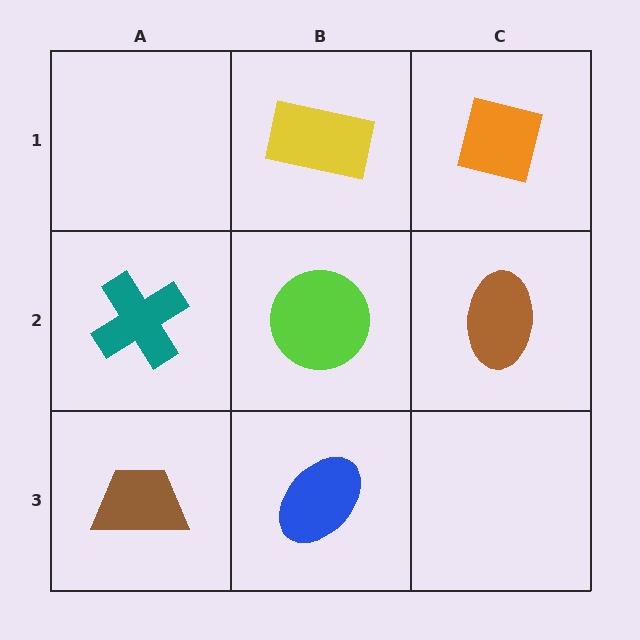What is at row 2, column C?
A brown ellipse.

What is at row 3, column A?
A brown trapezoid.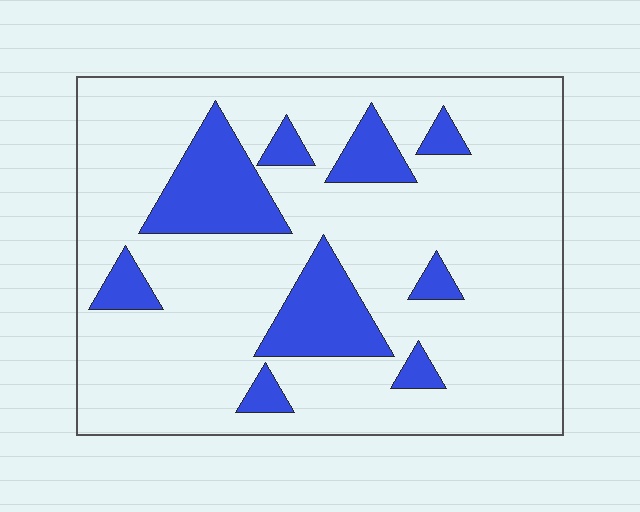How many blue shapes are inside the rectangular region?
9.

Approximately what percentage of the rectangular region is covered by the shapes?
Approximately 20%.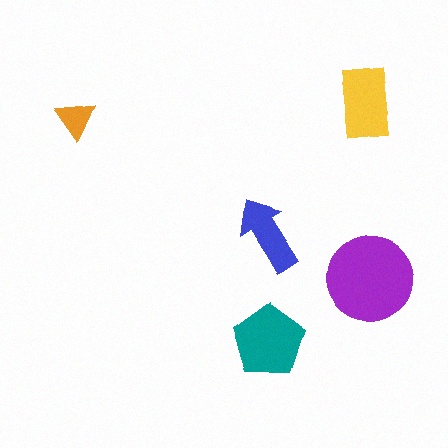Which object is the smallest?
The orange triangle.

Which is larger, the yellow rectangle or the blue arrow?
The yellow rectangle.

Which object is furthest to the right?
The purple circle is rightmost.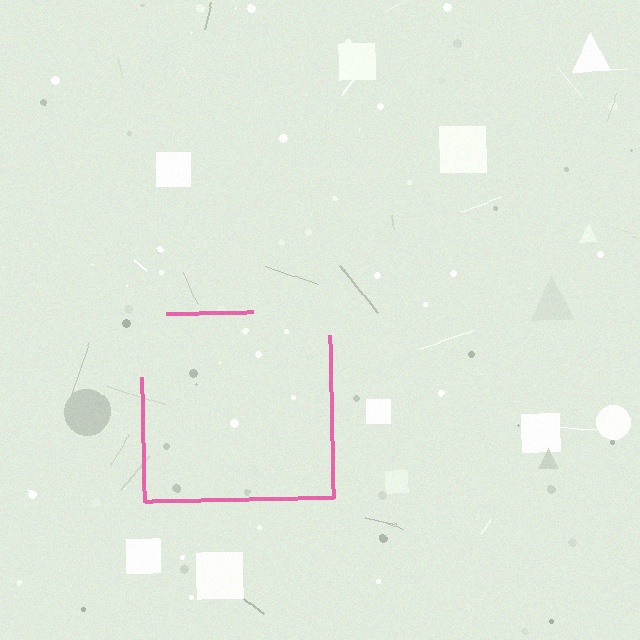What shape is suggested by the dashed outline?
The dashed outline suggests a square.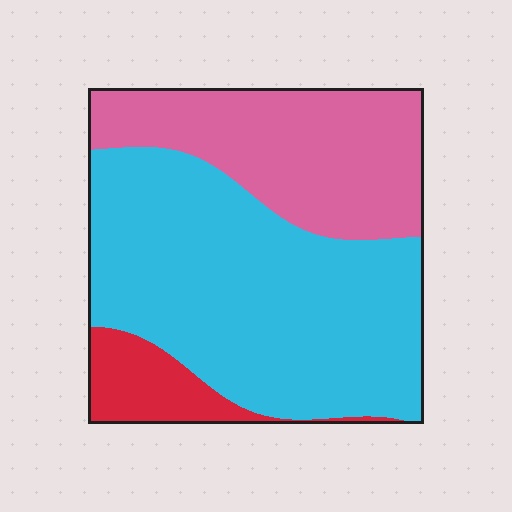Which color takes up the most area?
Cyan, at roughly 60%.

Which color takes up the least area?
Red, at roughly 10%.